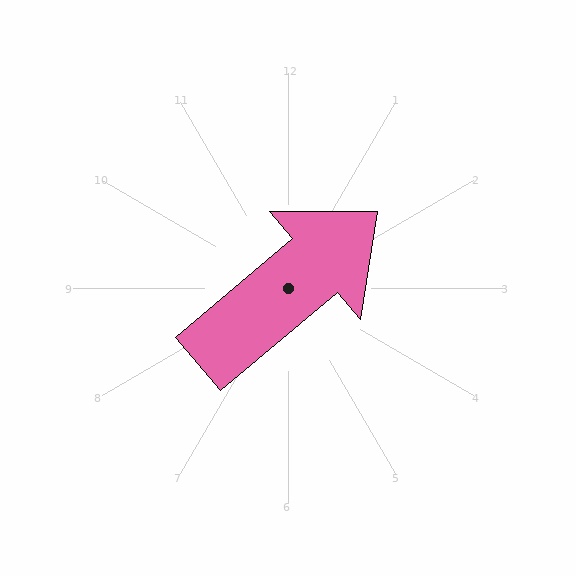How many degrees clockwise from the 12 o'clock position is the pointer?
Approximately 50 degrees.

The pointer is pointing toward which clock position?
Roughly 2 o'clock.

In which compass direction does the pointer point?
Northeast.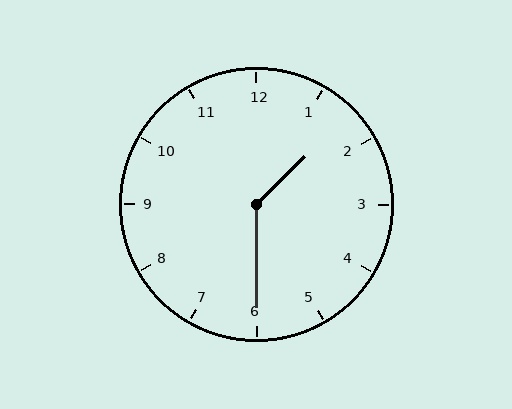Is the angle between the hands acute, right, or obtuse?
It is obtuse.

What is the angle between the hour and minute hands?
Approximately 135 degrees.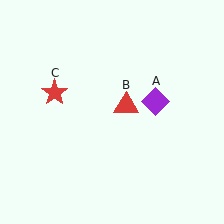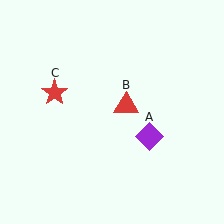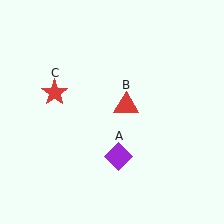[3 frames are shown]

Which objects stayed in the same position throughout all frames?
Red triangle (object B) and red star (object C) remained stationary.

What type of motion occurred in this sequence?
The purple diamond (object A) rotated clockwise around the center of the scene.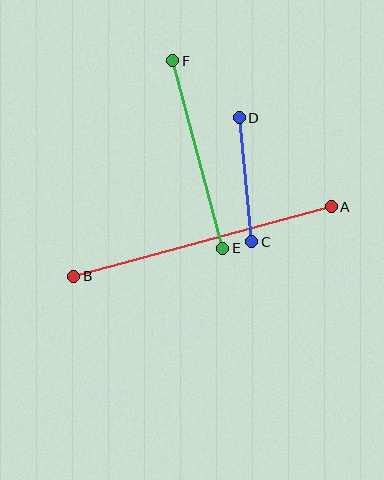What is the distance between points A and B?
The distance is approximately 267 pixels.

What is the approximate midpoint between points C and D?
The midpoint is at approximately (245, 180) pixels.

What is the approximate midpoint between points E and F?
The midpoint is at approximately (198, 154) pixels.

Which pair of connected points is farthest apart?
Points A and B are farthest apart.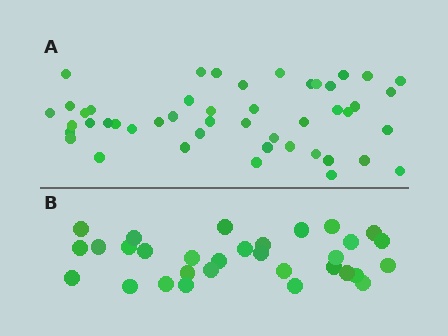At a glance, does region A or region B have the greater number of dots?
Region A (the top region) has more dots.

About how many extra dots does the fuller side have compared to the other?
Region A has approximately 15 more dots than region B.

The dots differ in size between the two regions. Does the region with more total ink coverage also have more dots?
No. Region B has more total ink coverage because its dots are larger, but region A actually contains more individual dots. Total area can be misleading — the number of items is what matters here.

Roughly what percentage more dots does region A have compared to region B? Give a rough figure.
About 50% more.